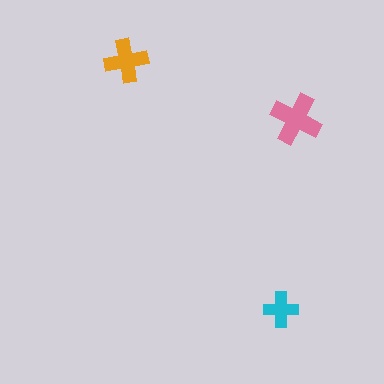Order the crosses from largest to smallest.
the pink one, the orange one, the cyan one.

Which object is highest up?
The orange cross is topmost.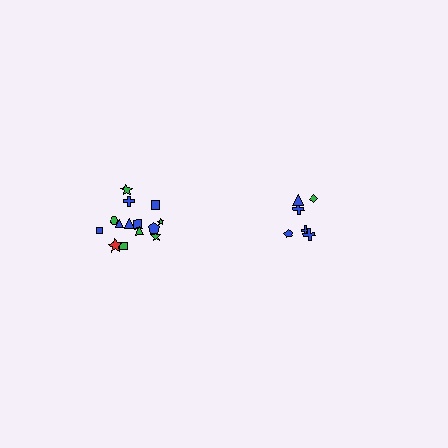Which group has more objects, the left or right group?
The left group.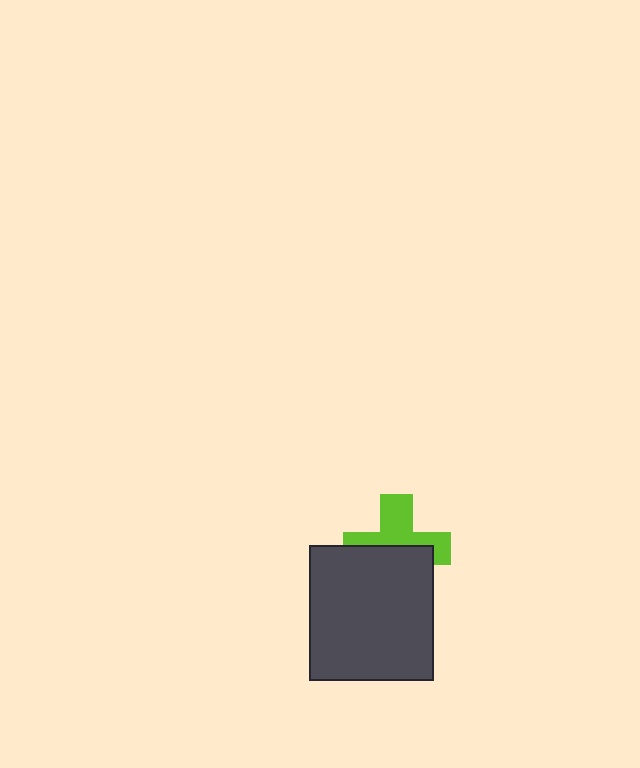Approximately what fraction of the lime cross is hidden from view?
Roughly 49% of the lime cross is hidden behind the dark gray rectangle.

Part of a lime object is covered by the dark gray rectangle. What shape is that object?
It is a cross.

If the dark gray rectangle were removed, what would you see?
You would see the complete lime cross.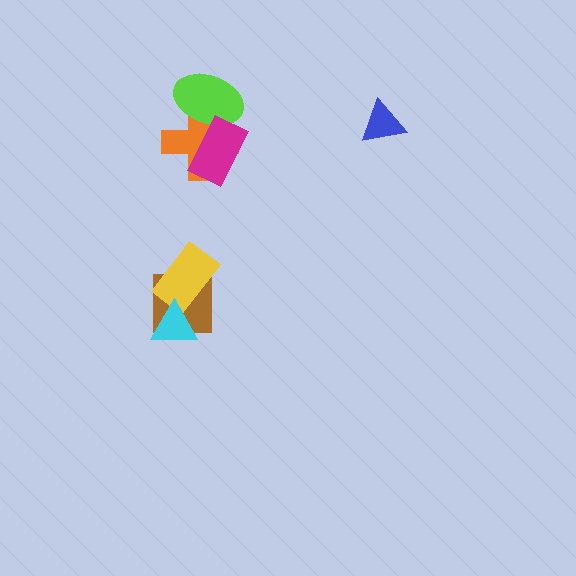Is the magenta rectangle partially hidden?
No, no other shape covers it.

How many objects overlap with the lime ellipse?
2 objects overlap with the lime ellipse.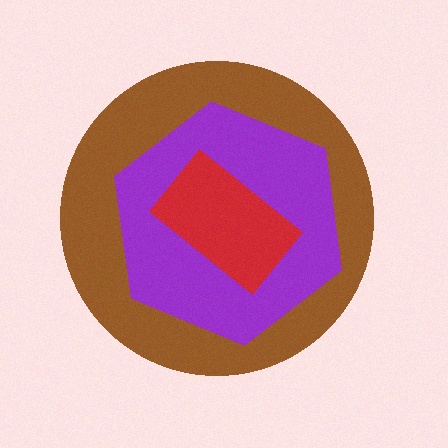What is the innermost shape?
The red rectangle.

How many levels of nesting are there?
3.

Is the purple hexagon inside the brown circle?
Yes.